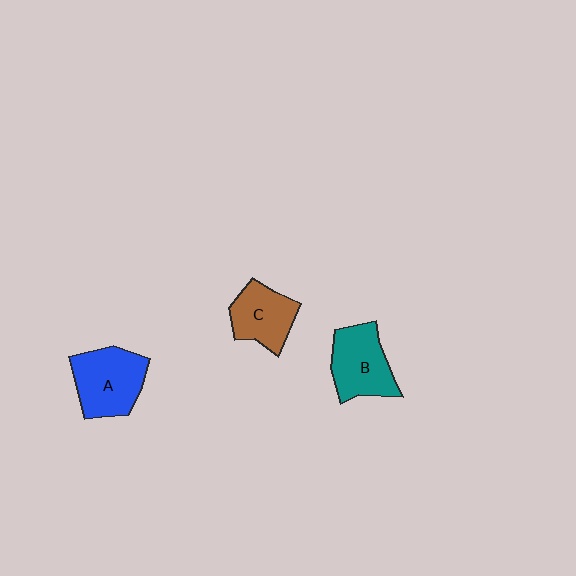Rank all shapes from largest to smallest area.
From largest to smallest: A (blue), B (teal), C (brown).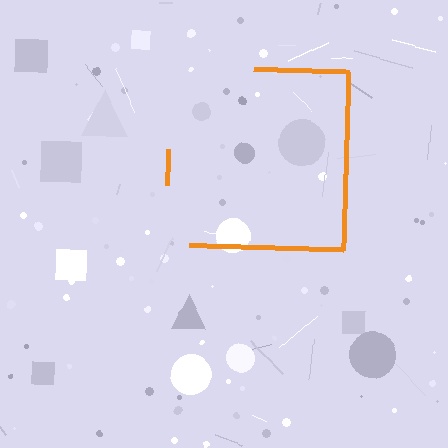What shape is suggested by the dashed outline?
The dashed outline suggests a square.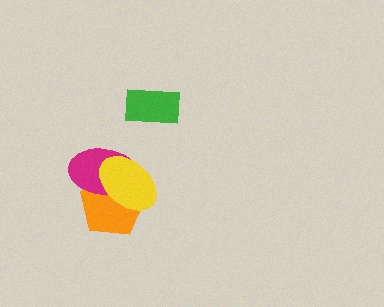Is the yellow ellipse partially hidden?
No, no other shape covers it.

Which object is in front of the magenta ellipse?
The yellow ellipse is in front of the magenta ellipse.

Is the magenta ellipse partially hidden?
Yes, it is partially covered by another shape.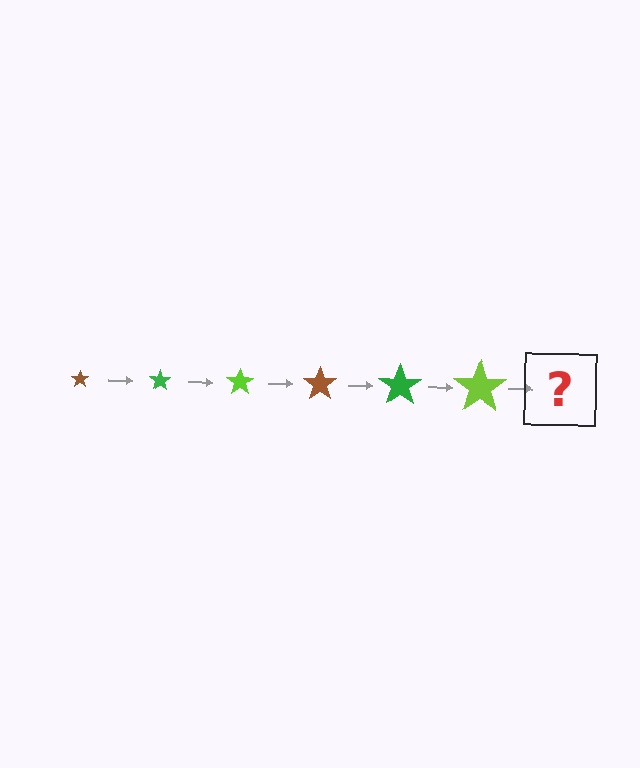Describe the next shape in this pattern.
It should be a brown star, larger than the previous one.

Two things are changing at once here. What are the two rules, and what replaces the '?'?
The two rules are that the star grows larger each step and the color cycles through brown, green, and lime. The '?' should be a brown star, larger than the previous one.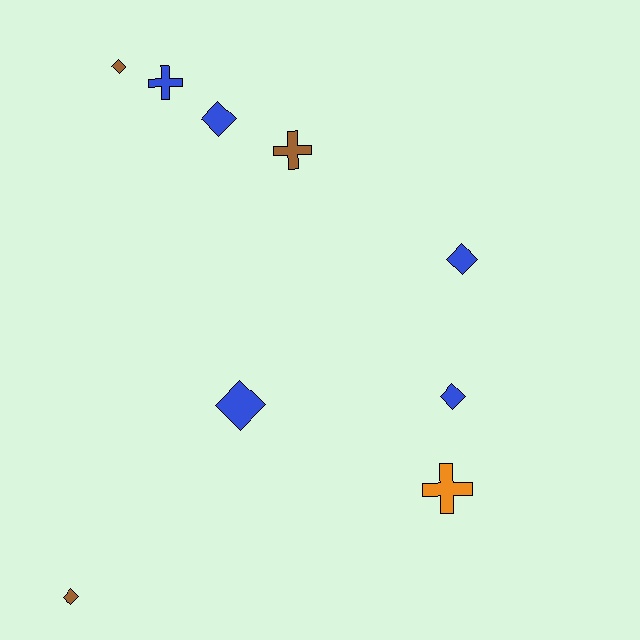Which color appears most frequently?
Blue, with 5 objects.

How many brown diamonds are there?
There are 2 brown diamonds.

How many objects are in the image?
There are 9 objects.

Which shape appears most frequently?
Diamond, with 6 objects.